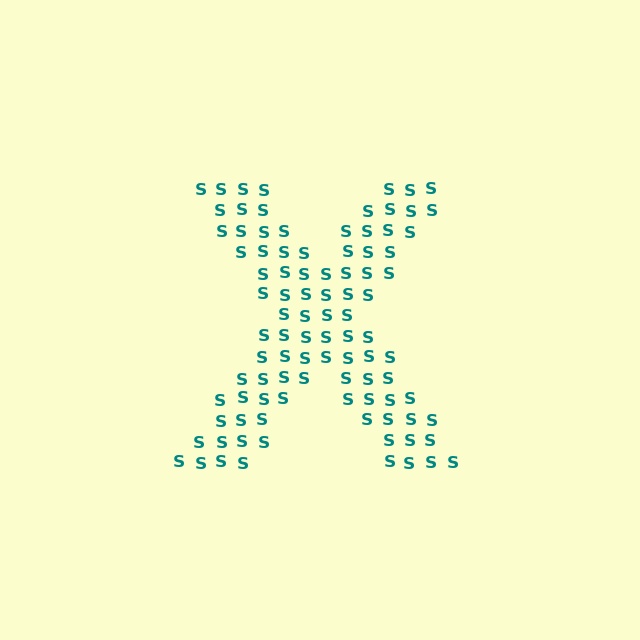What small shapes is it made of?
It is made of small letter S's.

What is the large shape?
The large shape is the letter X.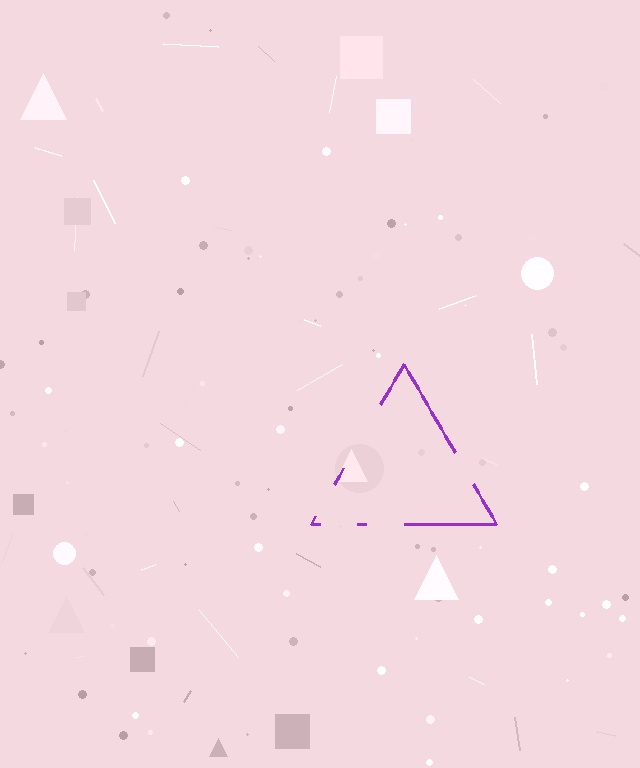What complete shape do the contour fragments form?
The contour fragments form a triangle.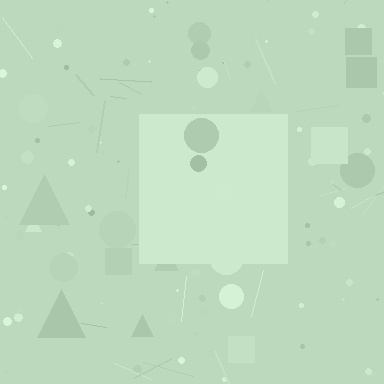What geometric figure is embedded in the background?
A square is embedded in the background.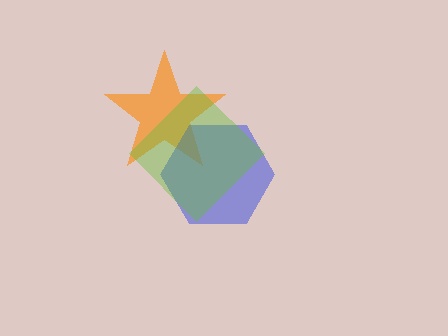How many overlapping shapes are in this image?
There are 3 overlapping shapes in the image.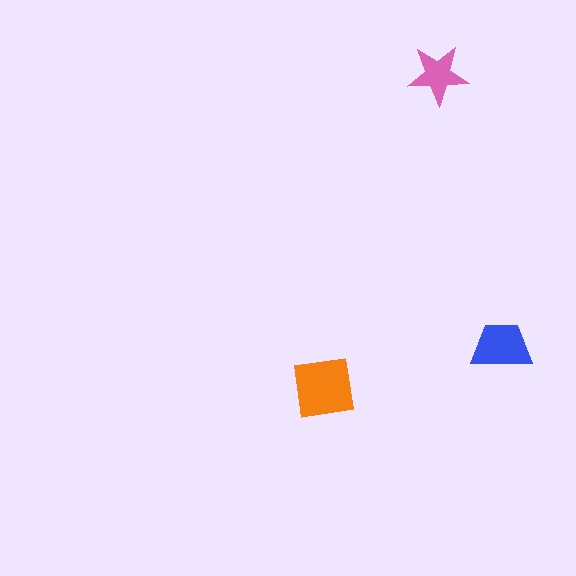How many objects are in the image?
There are 3 objects in the image.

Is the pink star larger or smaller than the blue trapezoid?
Smaller.